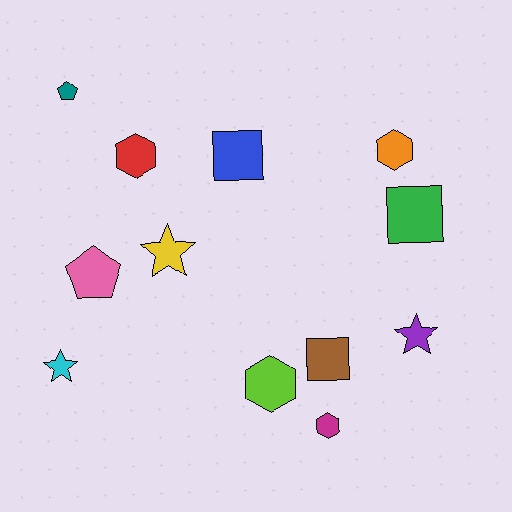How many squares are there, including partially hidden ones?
There are 3 squares.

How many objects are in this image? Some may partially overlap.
There are 12 objects.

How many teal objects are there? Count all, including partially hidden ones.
There is 1 teal object.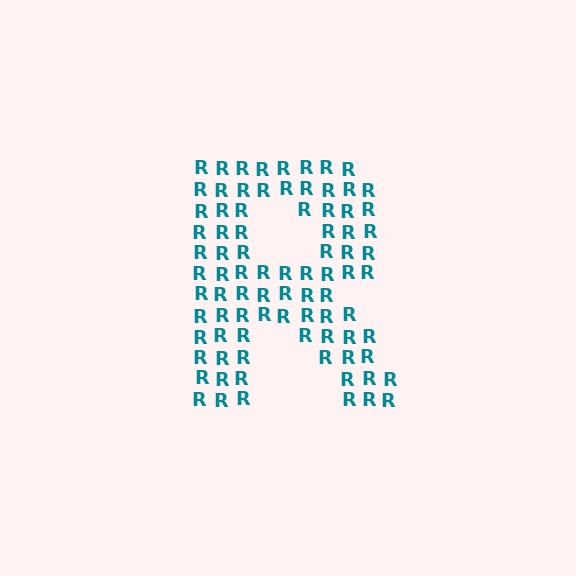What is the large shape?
The large shape is the letter R.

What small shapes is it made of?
It is made of small letter R's.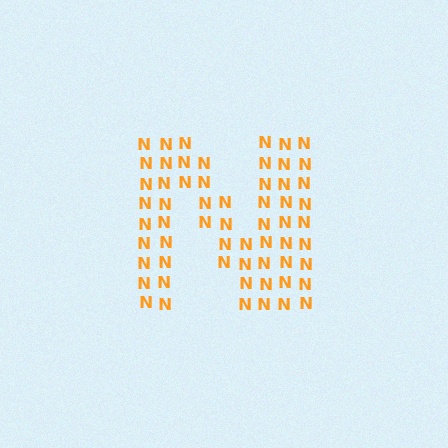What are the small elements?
The small elements are letter N's.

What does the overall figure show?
The overall figure shows the letter N.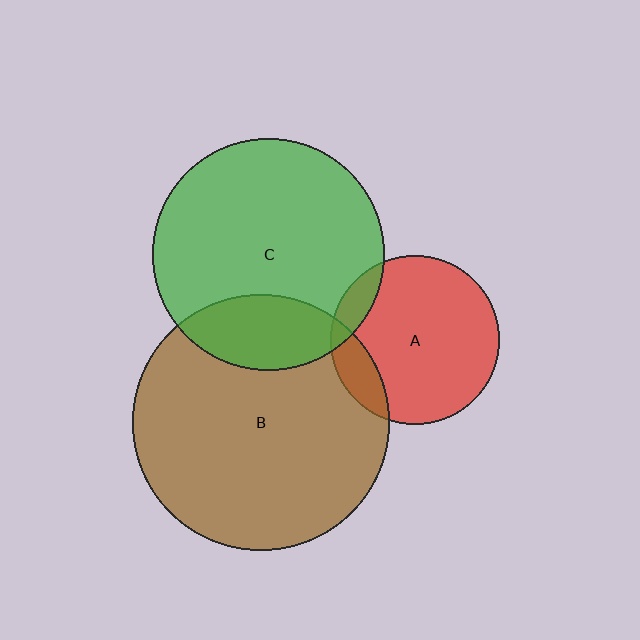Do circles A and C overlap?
Yes.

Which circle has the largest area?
Circle B (brown).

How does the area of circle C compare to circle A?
Approximately 1.9 times.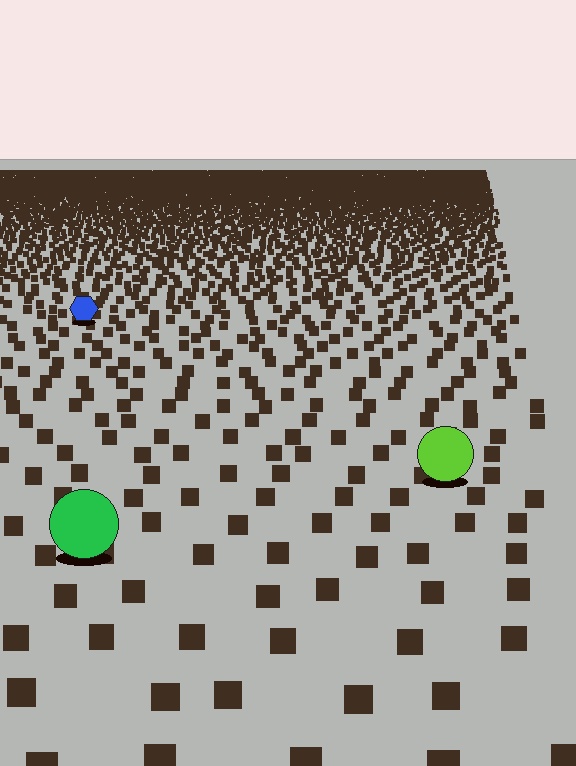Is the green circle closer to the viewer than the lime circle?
Yes. The green circle is closer — you can tell from the texture gradient: the ground texture is coarser near it.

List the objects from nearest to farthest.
From nearest to farthest: the green circle, the lime circle, the blue hexagon.